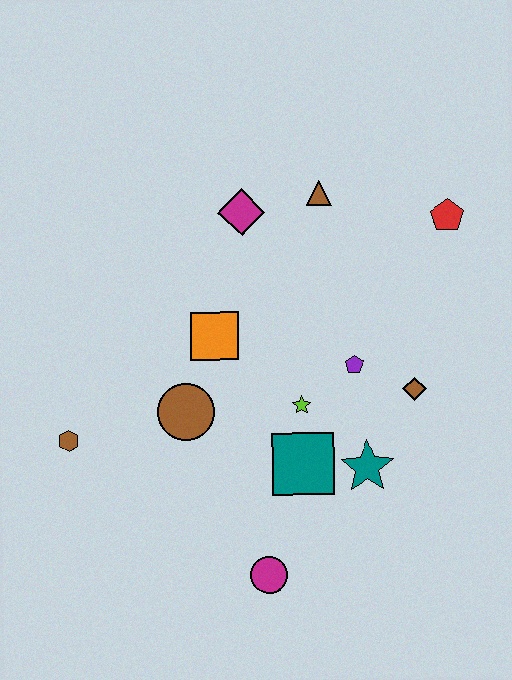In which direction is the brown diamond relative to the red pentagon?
The brown diamond is below the red pentagon.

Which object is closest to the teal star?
The teal square is closest to the teal star.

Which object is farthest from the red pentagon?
The brown hexagon is farthest from the red pentagon.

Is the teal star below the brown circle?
Yes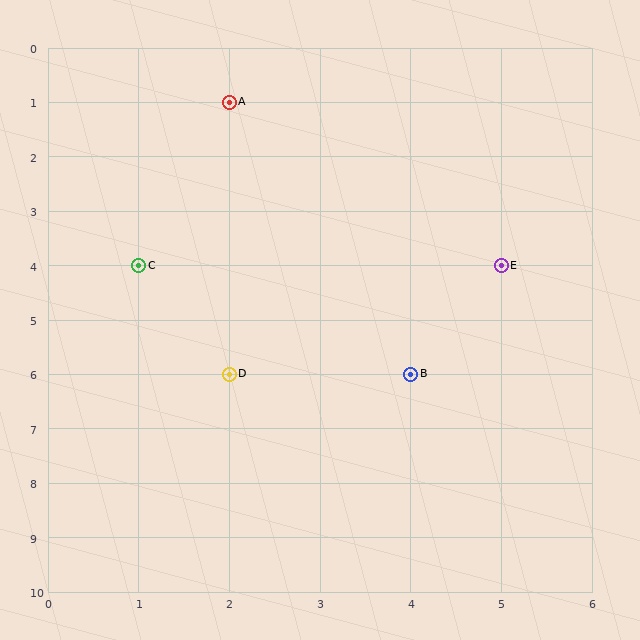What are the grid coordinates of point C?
Point C is at grid coordinates (1, 4).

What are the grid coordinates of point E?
Point E is at grid coordinates (5, 4).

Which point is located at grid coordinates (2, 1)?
Point A is at (2, 1).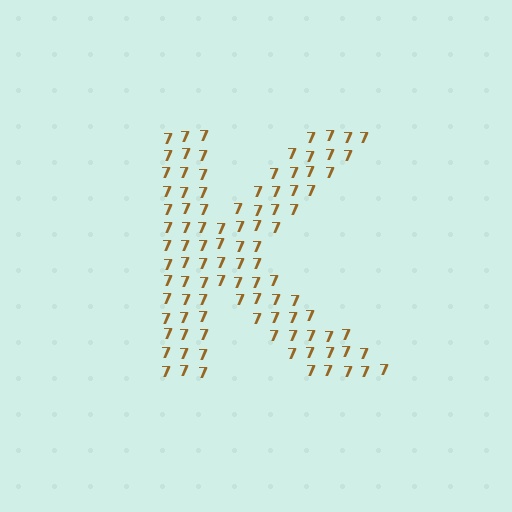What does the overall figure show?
The overall figure shows the letter K.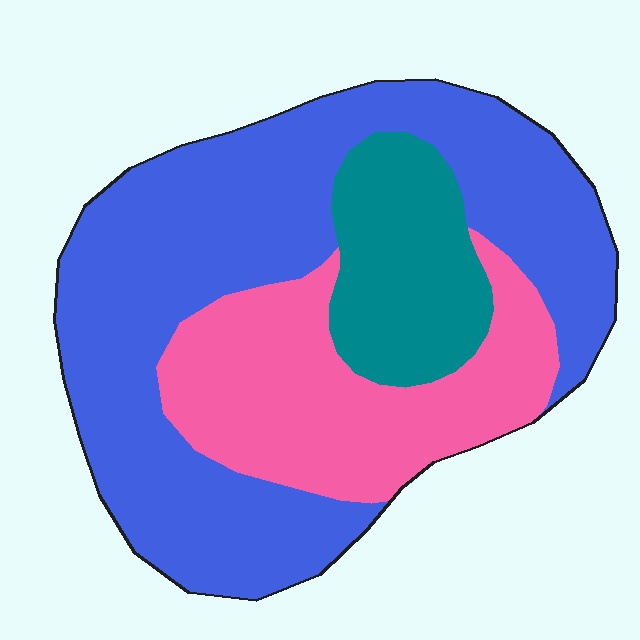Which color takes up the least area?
Teal, at roughly 15%.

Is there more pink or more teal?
Pink.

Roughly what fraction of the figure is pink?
Pink takes up about one quarter (1/4) of the figure.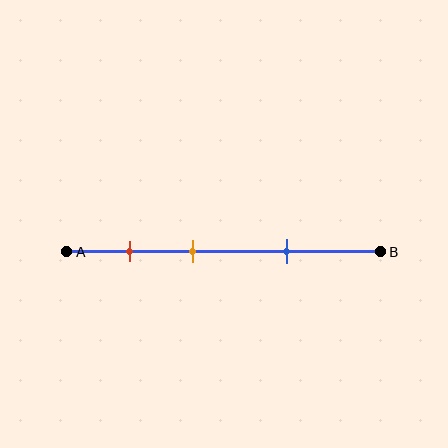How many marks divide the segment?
There are 3 marks dividing the segment.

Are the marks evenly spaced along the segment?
Yes, the marks are approximately evenly spaced.